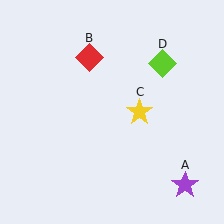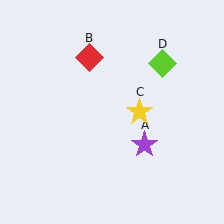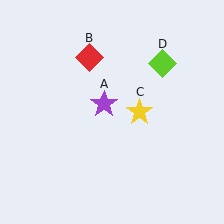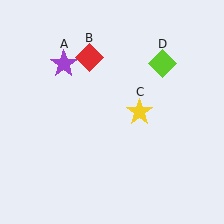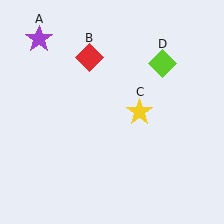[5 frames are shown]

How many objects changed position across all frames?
1 object changed position: purple star (object A).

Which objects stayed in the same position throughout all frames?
Red diamond (object B) and yellow star (object C) and lime diamond (object D) remained stationary.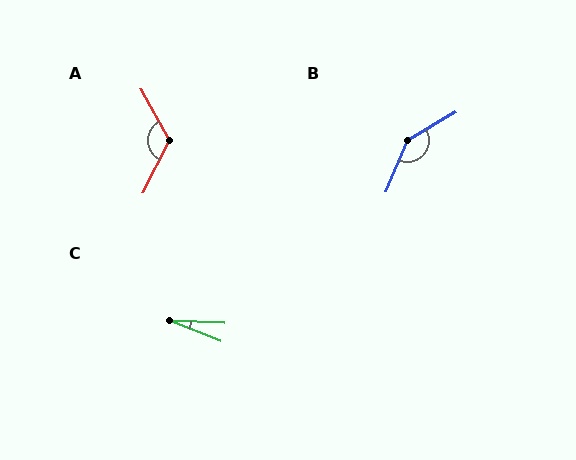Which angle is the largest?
B, at approximately 144 degrees.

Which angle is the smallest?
C, at approximately 20 degrees.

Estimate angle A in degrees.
Approximately 124 degrees.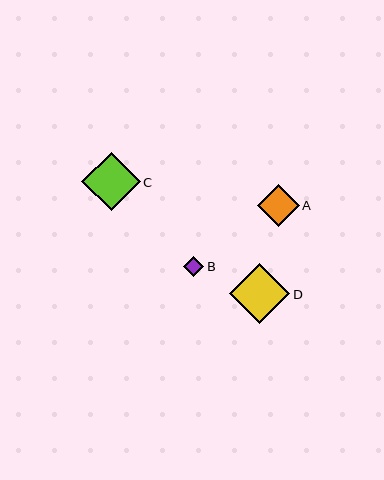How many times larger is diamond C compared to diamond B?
Diamond C is approximately 2.9 times the size of diamond B.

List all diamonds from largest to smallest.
From largest to smallest: D, C, A, B.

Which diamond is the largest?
Diamond D is the largest with a size of approximately 60 pixels.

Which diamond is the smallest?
Diamond B is the smallest with a size of approximately 20 pixels.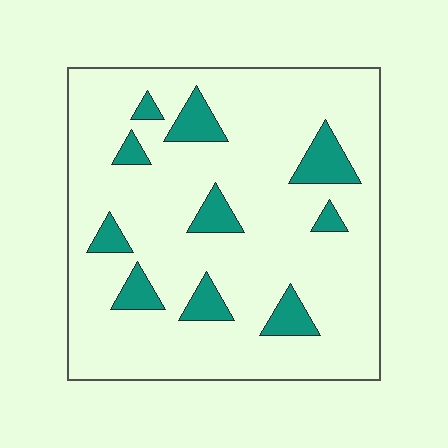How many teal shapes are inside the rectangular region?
10.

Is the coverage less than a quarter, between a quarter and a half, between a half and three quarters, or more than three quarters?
Less than a quarter.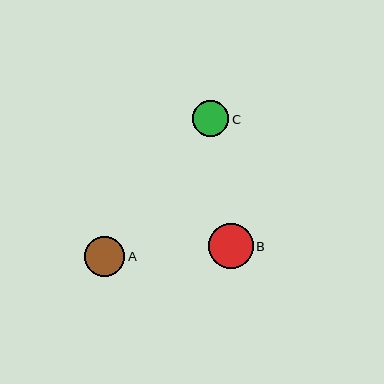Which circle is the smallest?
Circle C is the smallest with a size of approximately 36 pixels.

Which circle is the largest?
Circle B is the largest with a size of approximately 45 pixels.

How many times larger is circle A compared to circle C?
Circle A is approximately 1.1 times the size of circle C.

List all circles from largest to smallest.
From largest to smallest: B, A, C.